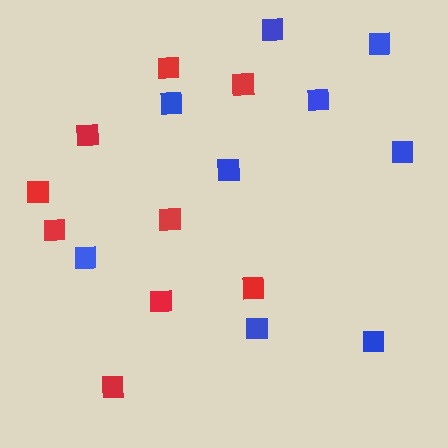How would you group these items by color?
There are 2 groups: one group of red squares (9) and one group of blue squares (9).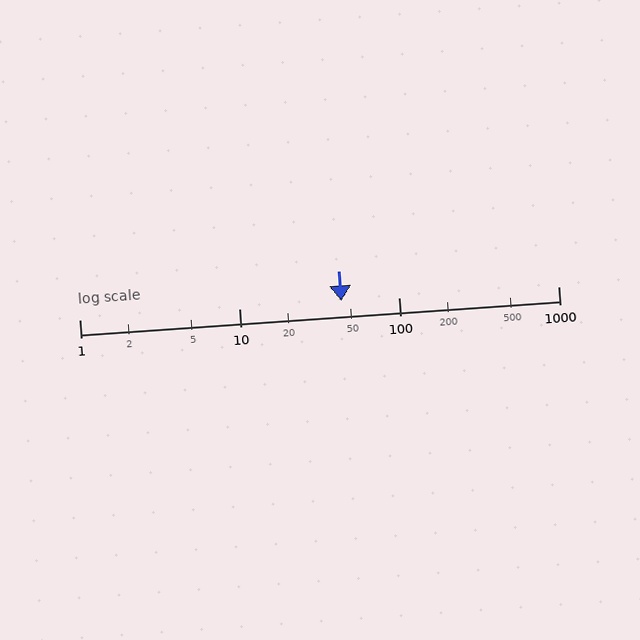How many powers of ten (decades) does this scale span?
The scale spans 3 decades, from 1 to 1000.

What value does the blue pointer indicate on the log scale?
The pointer indicates approximately 44.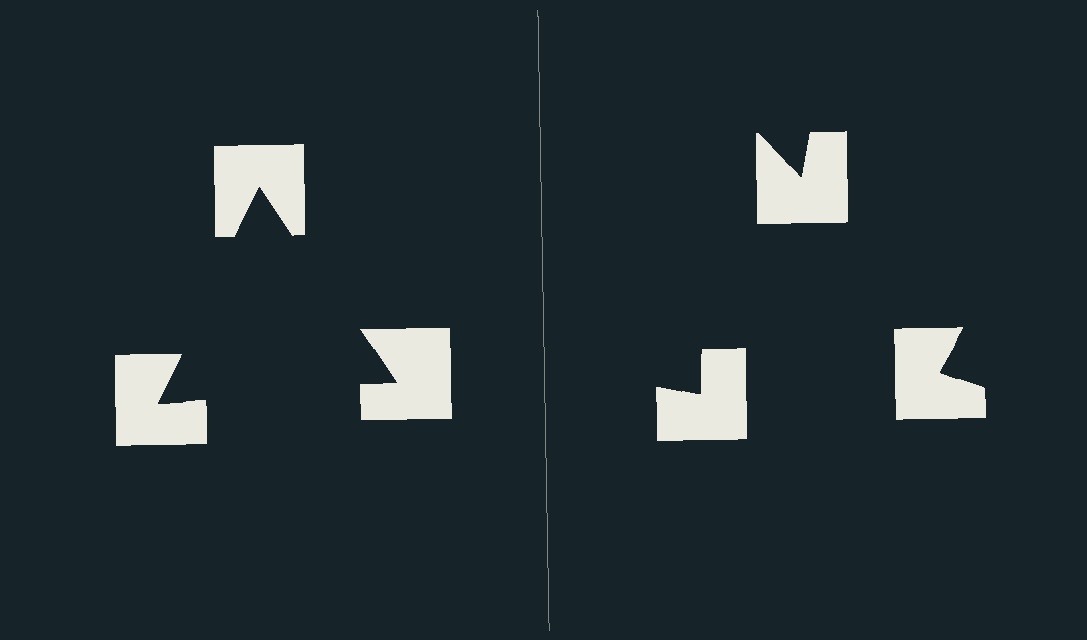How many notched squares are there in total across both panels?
6 — 3 on each side.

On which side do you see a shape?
An illusory triangle appears on the left side. On the right side the wedge cuts are rotated, so no coherent shape forms.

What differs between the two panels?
The notched squares are positioned identically on both sides; only the wedge orientations differ. On the left they align to a triangle; on the right they are misaligned.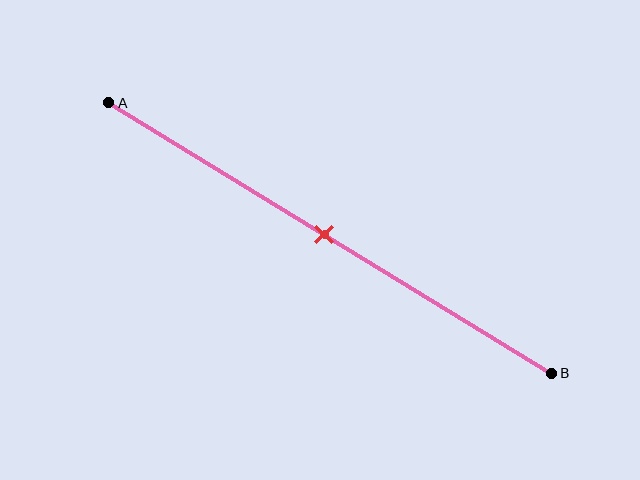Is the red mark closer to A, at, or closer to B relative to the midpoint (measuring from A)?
The red mark is approximately at the midpoint of segment AB.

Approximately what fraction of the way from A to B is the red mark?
The red mark is approximately 50% of the way from A to B.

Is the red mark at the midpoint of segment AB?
Yes, the mark is approximately at the midpoint.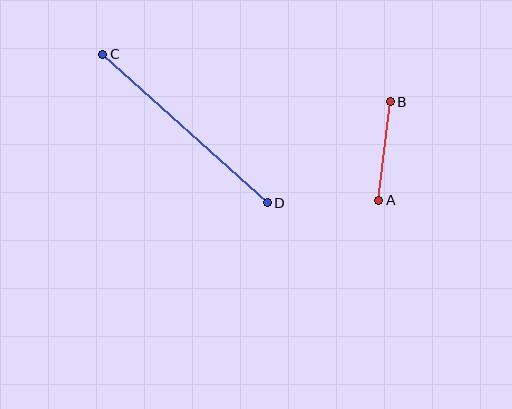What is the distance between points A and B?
The distance is approximately 99 pixels.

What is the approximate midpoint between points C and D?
The midpoint is at approximately (185, 129) pixels.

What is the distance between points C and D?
The distance is approximately 222 pixels.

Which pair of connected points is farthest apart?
Points C and D are farthest apart.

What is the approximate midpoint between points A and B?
The midpoint is at approximately (384, 151) pixels.